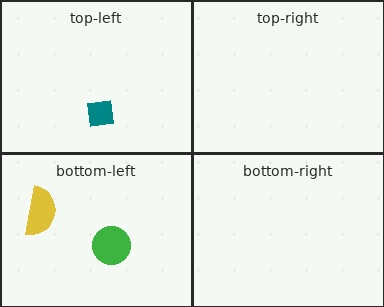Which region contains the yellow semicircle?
The bottom-left region.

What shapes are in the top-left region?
The teal square.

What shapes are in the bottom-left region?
The yellow semicircle, the green circle.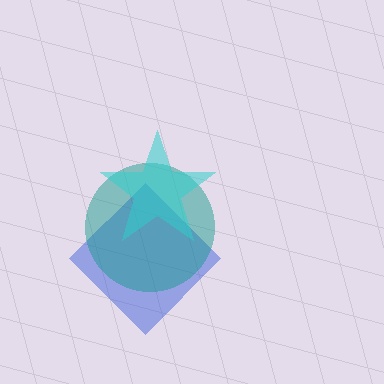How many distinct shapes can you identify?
There are 3 distinct shapes: a blue diamond, a teal circle, a cyan star.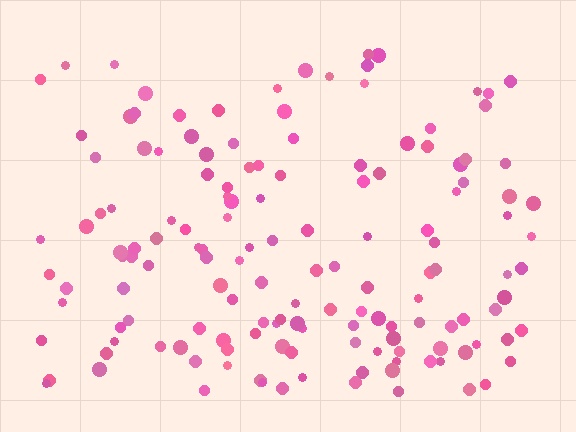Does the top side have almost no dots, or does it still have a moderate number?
Still a moderate number, just noticeably fewer than the bottom.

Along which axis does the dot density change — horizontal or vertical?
Vertical.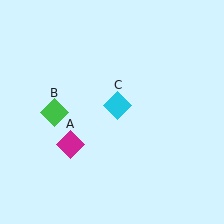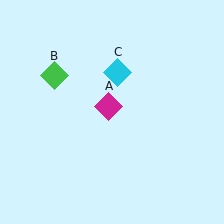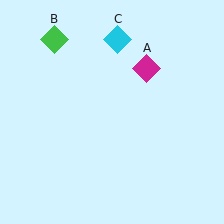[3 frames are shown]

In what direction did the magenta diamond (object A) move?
The magenta diamond (object A) moved up and to the right.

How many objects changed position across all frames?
3 objects changed position: magenta diamond (object A), green diamond (object B), cyan diamond (object C).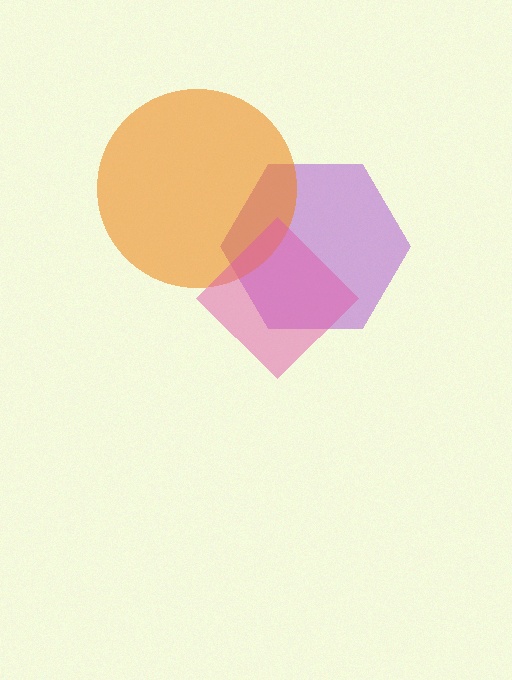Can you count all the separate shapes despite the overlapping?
Yes, there are 3 separate shapes.